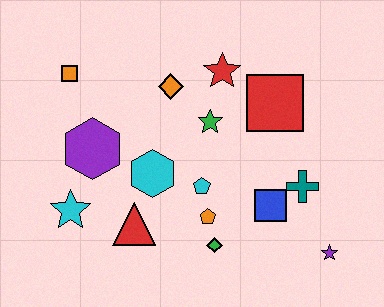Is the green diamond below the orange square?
Yes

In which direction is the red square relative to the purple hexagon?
The red square is to the right of the purple hexagon.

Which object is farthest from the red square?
The cyan star is farthest from the red square.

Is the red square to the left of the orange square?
No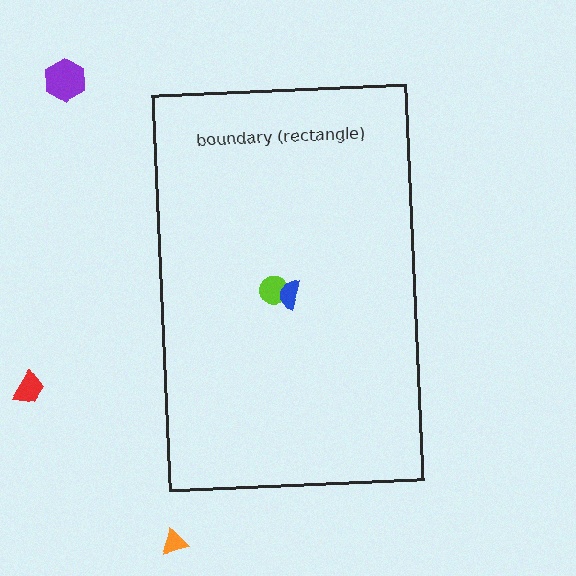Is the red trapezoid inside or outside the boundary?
Outside.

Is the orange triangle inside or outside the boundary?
Outside.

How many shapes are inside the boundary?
2 inside, 3 outside.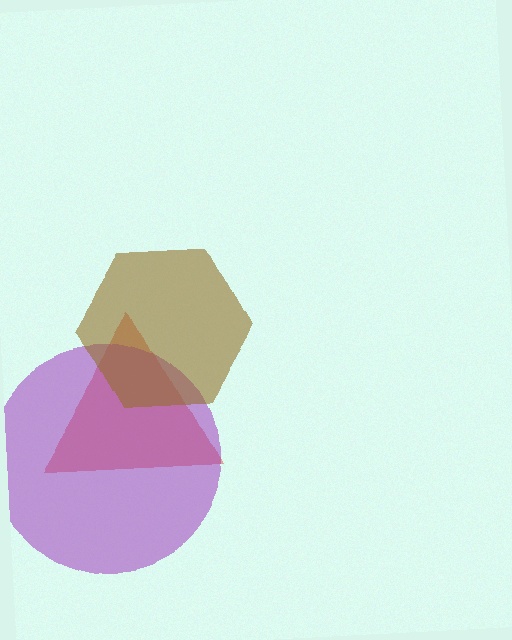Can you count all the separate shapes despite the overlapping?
Yes, there are 3 separate shapes.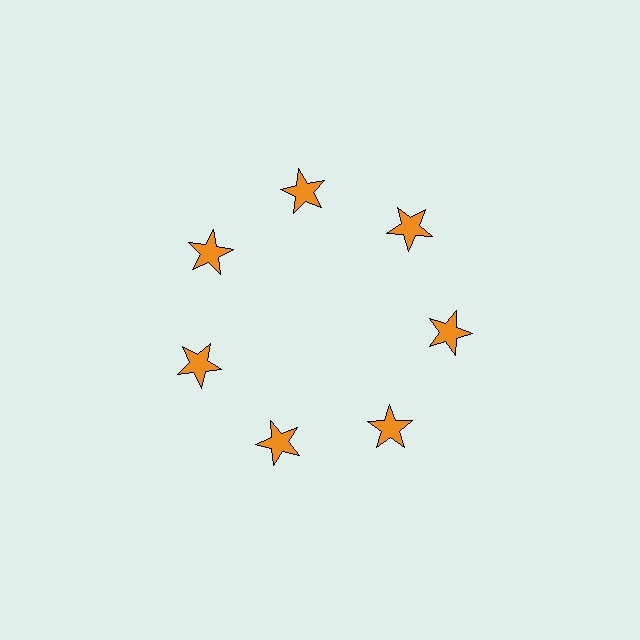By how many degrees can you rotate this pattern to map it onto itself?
The pattern maps onto itself every 51 degrees of rotation.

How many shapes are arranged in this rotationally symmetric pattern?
There are 7 shapes, arranged in 7 groups of 1.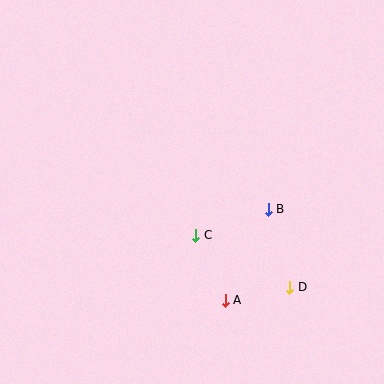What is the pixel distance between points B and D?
The distance between B and D is 81 pixels.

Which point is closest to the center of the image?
Point C at (196, 235) is closest to the center.